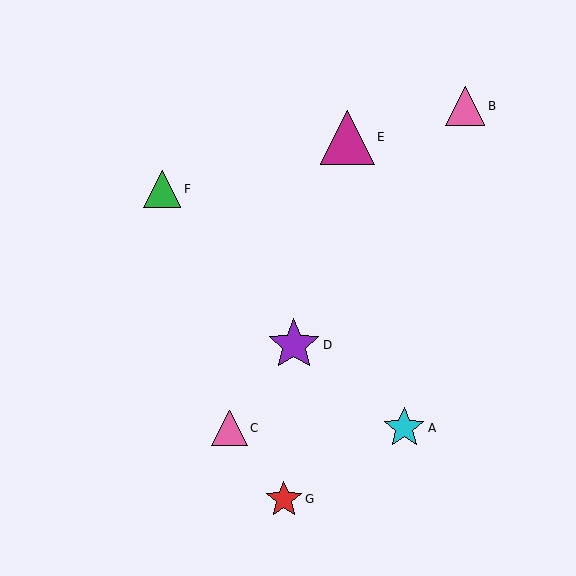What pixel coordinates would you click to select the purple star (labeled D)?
Click at (294, 345) to select the purple star D.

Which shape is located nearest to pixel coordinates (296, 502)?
The red star (labeled G) at (284, 499) is nearest to that location.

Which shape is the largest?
The magenta triangle (labeled E) is the largest.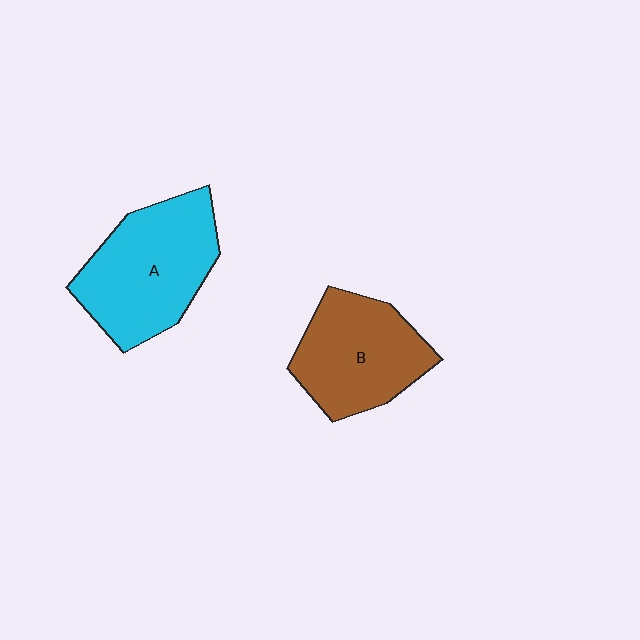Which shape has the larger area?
Shape A (cyan).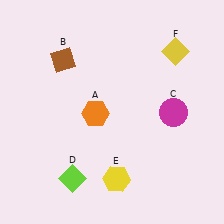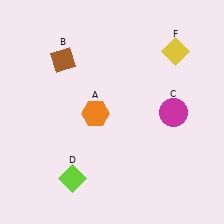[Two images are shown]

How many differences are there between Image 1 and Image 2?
There is 1 difference between the two images.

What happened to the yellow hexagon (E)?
The yellow hexagon (E) was removed in Image 2. It was in the bottom-right area of Image 1.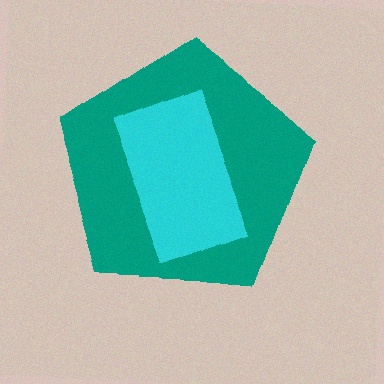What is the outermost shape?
The teal pentagon.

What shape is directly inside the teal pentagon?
The cyan rectangle.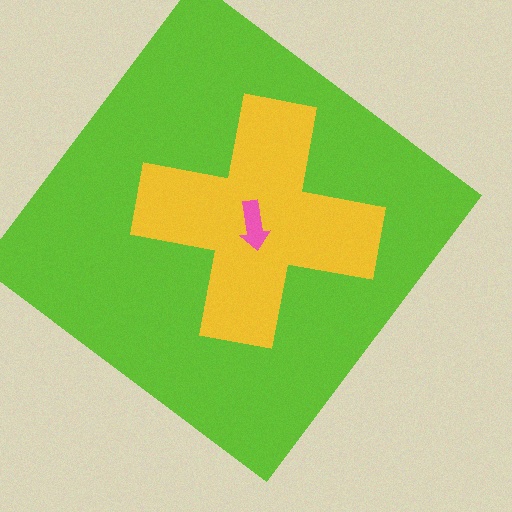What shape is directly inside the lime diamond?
The yellow cross.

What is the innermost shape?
The pink arrow.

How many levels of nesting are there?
3.